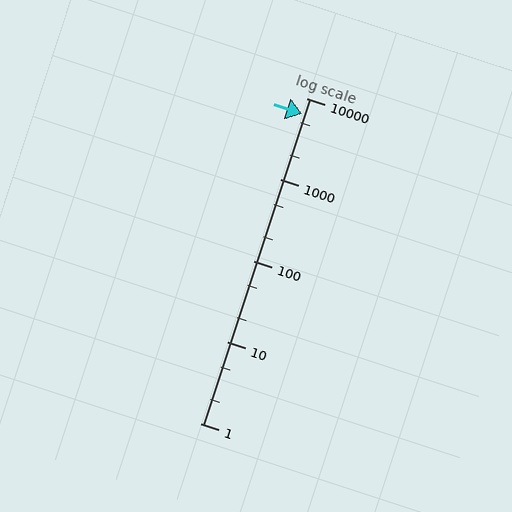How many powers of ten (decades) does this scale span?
The scale spans 4 decades, from 1 to 10000.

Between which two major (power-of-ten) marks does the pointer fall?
The pointer is between 1000 and 10000.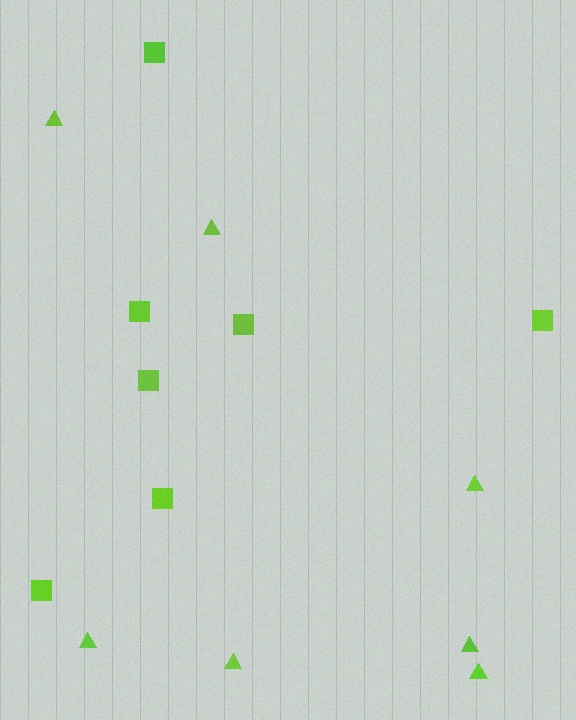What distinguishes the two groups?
There are 2 groups: one group of squares (7) and one group of triangles (7).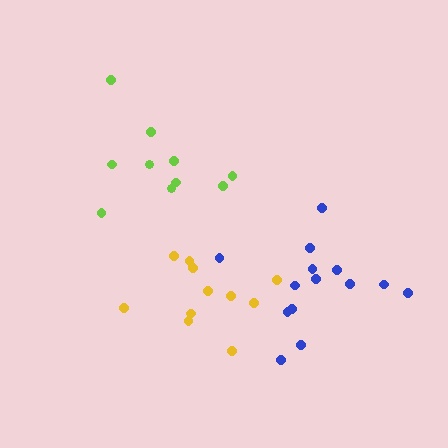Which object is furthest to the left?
The lime cluster is leftmost.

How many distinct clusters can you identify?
There are 3 distinct clusters.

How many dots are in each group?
Group 1: 10 dots, Group 2: 14 dots, Group 3: 11 dots (35 total).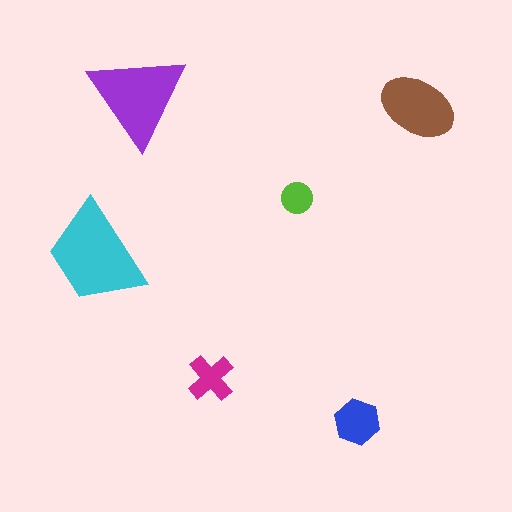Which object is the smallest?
The lime circle.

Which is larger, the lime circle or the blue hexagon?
The blue hexagon.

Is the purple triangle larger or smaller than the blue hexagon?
Larger.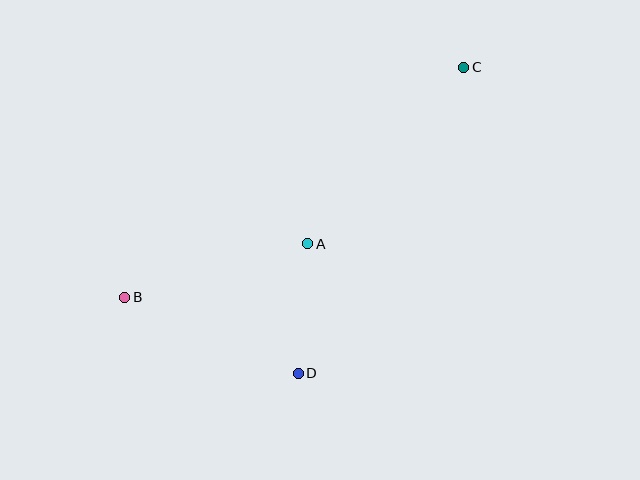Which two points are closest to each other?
Points A and D are closest to each other.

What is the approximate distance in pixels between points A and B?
The distance between A and B is approximately 190 pixels.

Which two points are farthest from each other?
Points B and C are farthest from each other.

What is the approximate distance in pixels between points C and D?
The distance between C and D is approximately 348 pixels.